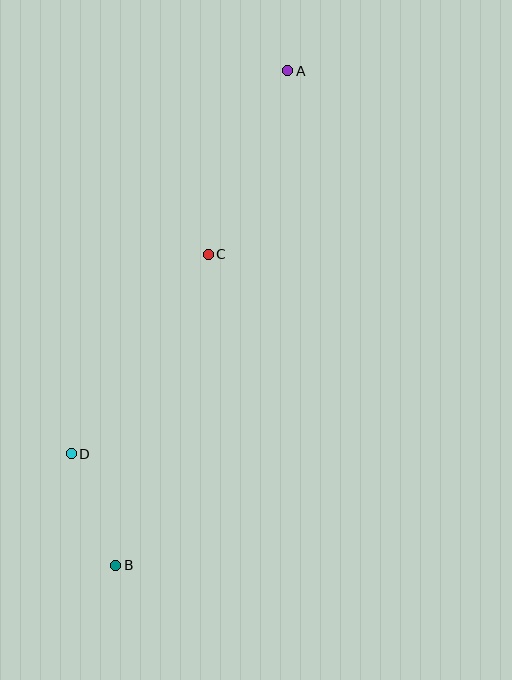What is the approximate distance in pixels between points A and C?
The distance between A and C is approximately 200 pixels.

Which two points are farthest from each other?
Points A and B are farthest from each other.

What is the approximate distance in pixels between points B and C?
The distance between B and C is approximately 324 pixels.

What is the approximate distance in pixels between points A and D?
The distance between A and D is approximately 440 pixels.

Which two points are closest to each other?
Points B and D are closest to each other.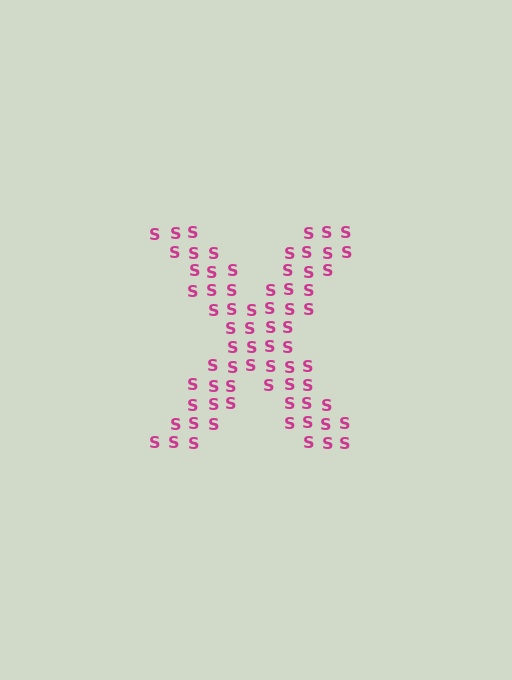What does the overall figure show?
The overall figure shows the letter X.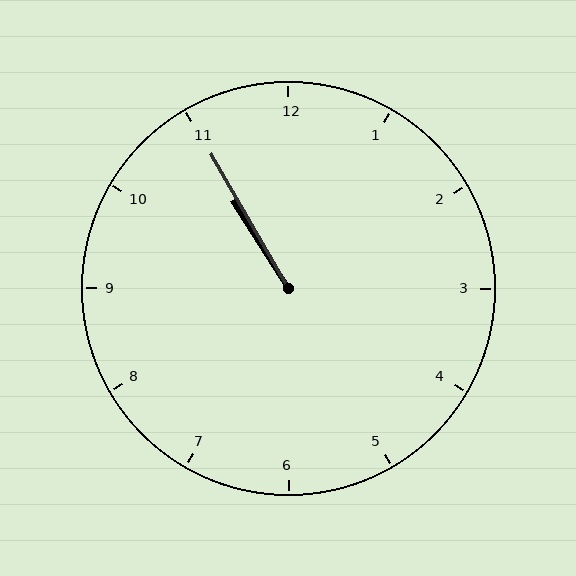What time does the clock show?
10:55.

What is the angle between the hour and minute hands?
Approximately 2 degrees.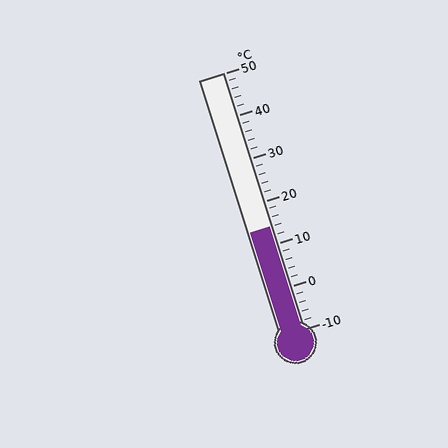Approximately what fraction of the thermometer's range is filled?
The thermometer is filled to approximately 40% of its range.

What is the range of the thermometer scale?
The thermometer scale ranges from -10°C to 50°C.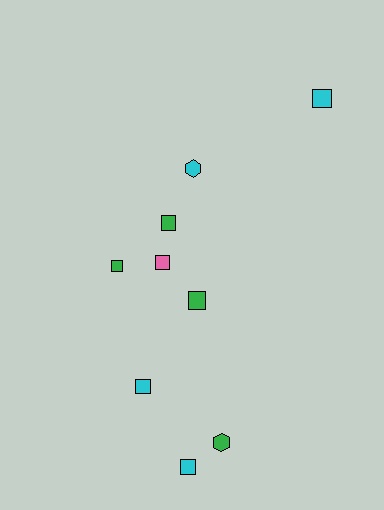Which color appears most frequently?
Green, with 4 objects.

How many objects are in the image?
There are 9 objects.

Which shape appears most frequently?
Square, with 7 objects.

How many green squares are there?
There are 3 green squares.